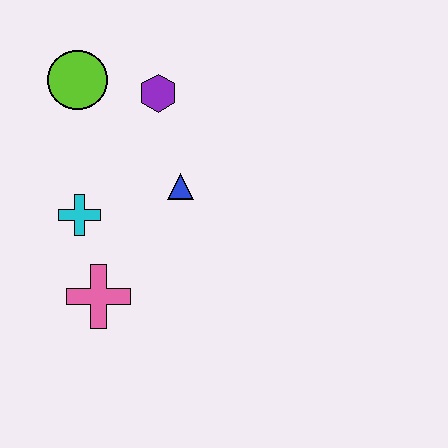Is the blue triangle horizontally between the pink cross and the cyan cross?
No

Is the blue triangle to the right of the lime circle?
Yes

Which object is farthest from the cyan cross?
The purple hexagon is farthest from the cyan cross.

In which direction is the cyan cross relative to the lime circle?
The cyan cross is below the lime circle.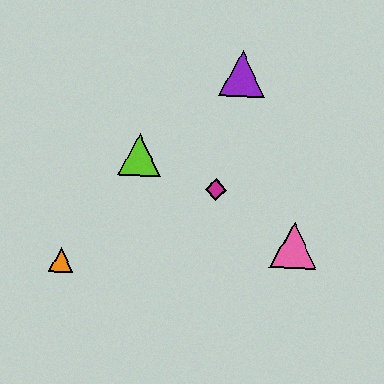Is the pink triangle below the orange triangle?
No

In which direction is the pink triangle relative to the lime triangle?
The pink triangle is to the right of the lime triangle.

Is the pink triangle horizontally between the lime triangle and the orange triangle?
No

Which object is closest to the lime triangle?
The magenta diamond is closest to the lime triangle.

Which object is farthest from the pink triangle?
The orange triangle is farthest from the pink triangle.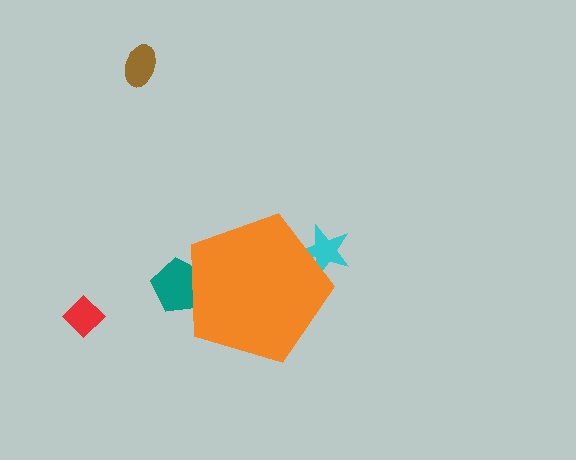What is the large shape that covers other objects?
An orange pentagon.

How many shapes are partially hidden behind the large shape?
2 shapes are partially hidden.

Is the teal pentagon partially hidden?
Yes, the teal pentagon is partially hidden behind the orange pentagon.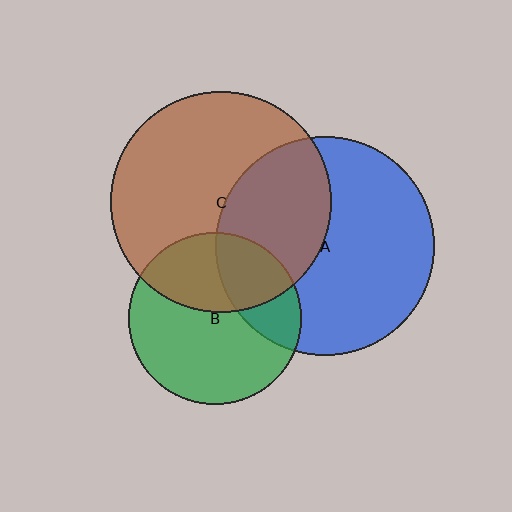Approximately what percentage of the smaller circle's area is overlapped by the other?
Approximately 25%.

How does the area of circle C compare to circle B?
Approximately 1.6 times.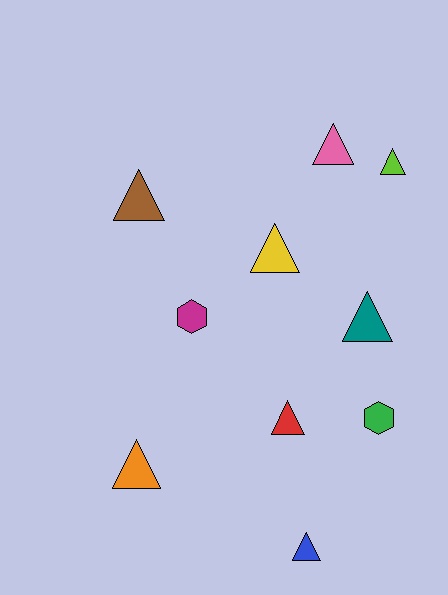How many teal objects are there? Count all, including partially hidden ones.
There is 1 teal object.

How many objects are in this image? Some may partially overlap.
There are 10 objects.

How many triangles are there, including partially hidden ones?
There are 8 triangles.